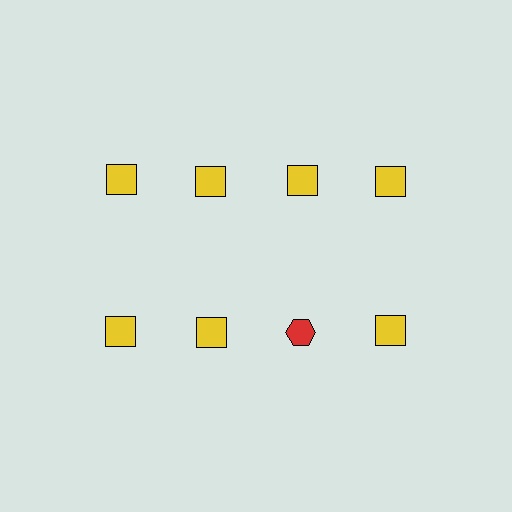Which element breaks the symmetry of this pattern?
The red hexagon in the second row, center column breaks the symmetry. All other shapes are yellow squares.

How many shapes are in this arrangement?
There are 8 shapes arranged in a grid pattern.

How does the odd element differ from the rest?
It differs in both color (red instead of yellow) and shape (hexagon instead of square).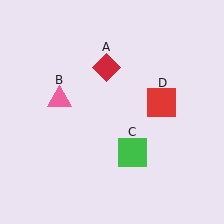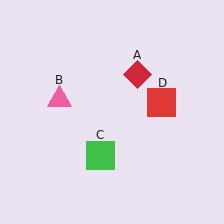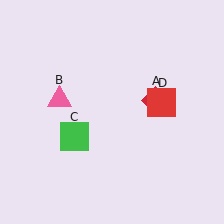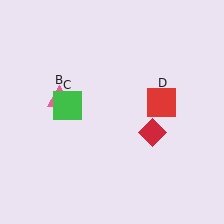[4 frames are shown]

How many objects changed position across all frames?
2 objects changed position: red diamond (object A), green square (object C).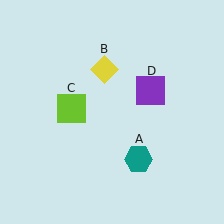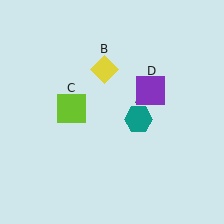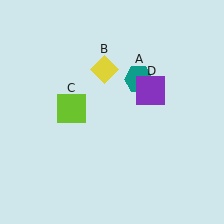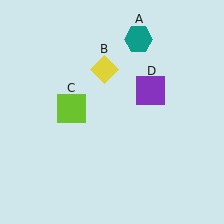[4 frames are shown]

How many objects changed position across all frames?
1 object changed position: teal hexagon (object A).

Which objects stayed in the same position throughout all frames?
Yellow diamond (object B) and lime square (object C) and purple square (object D) remained stationary.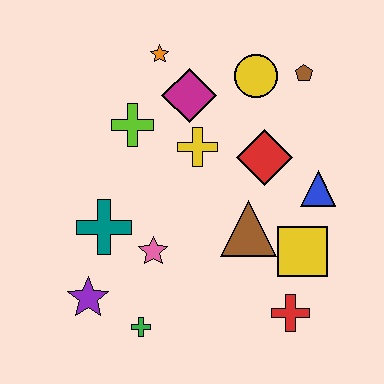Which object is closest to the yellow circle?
The brown pentagon is closest to the yellow circle.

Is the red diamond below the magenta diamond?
Yes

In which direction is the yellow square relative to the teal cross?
The yellow square is to the right of the teal cross.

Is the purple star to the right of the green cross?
No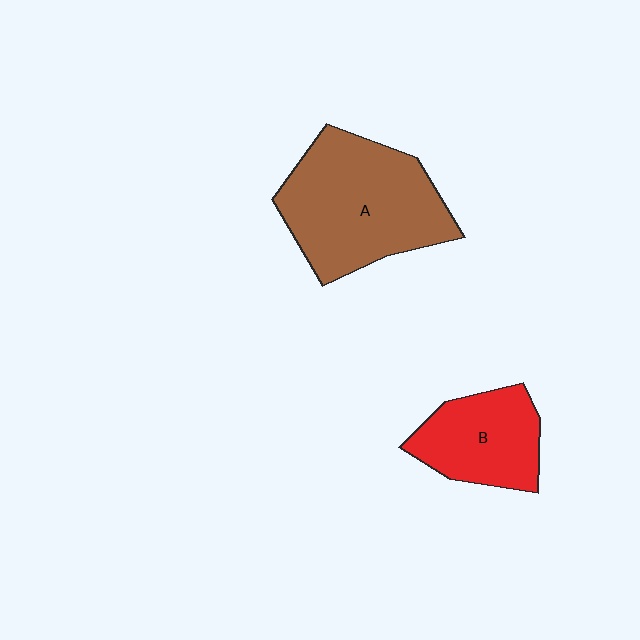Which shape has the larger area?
Shape A (brown).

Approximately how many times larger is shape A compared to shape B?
Approximately 1.7 times.